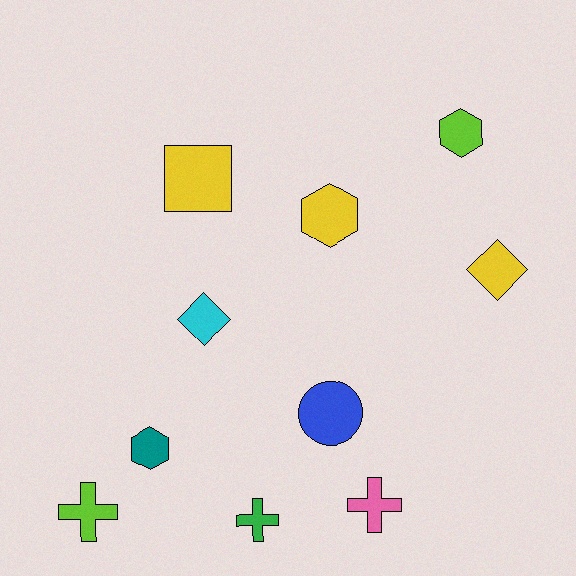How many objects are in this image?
There are 10 objects.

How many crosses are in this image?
There are 3 crosses.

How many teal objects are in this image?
There is 1 teal object.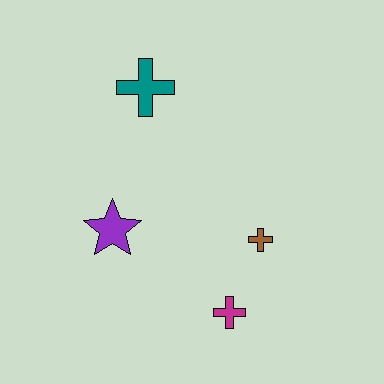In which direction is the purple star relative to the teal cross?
The purple star is below the teal cross.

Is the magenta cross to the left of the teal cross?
No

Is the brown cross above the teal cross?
No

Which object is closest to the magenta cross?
The brown cross is closest to the magenta cross.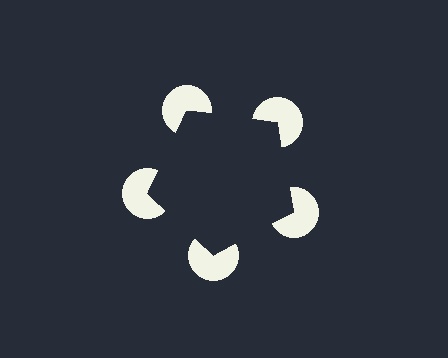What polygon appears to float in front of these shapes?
An illusory pentagon — its edges are inferred from the aligned wedge cuts in the pac-man discs, not physically drawn.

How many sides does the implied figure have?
5 sides.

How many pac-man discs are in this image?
There are 5 — one at each vertex of the illusory pentagon.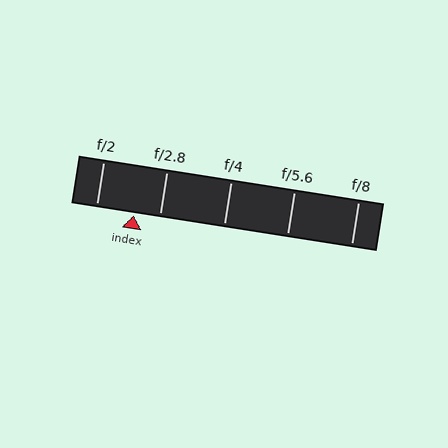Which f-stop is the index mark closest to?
The index mark is closest to f/2.8.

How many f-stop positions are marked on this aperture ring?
There are 5 f-stop positions marked.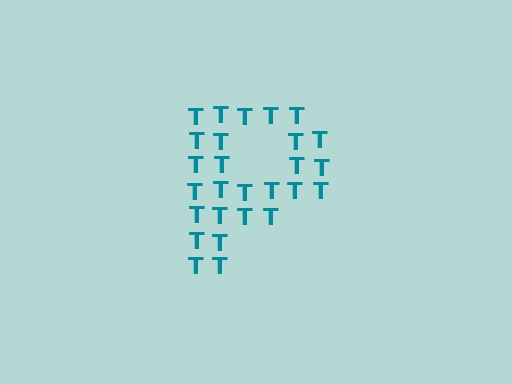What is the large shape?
The large shape is the letter P.